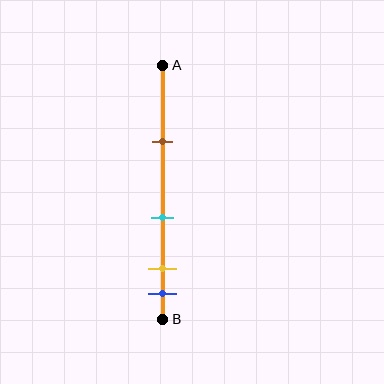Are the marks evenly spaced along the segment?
No, the marks are not evenly spaced.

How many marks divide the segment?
There are 4 marks dividing the segment.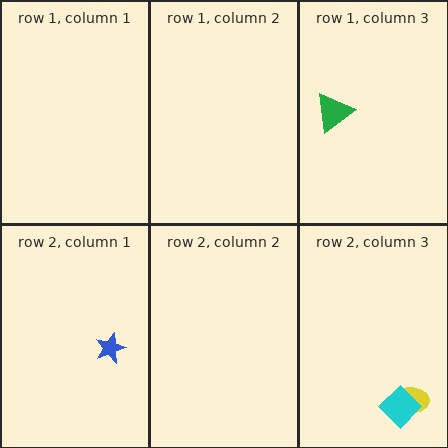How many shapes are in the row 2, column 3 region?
2.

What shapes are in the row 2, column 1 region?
The blue star.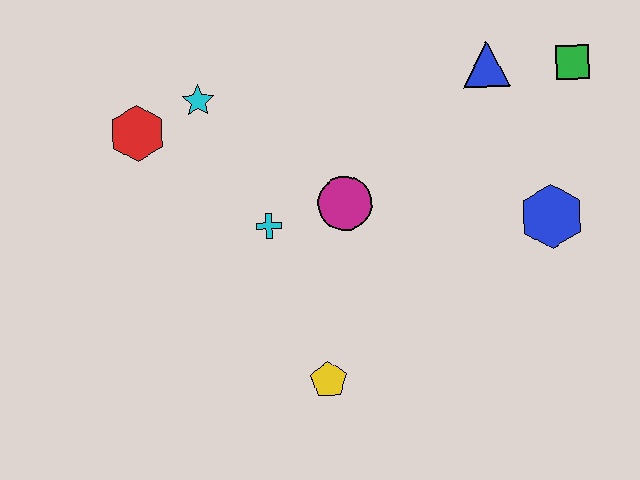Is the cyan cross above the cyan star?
No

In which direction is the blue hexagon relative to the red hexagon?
The blue hexagon is to the right of the red hexagon.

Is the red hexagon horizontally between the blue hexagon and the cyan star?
No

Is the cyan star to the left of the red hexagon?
No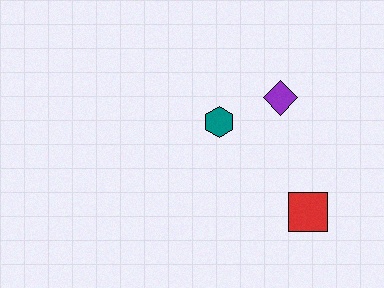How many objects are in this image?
There are 3 objects.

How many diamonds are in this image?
There is 1 diamond.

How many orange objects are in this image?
There are no orange objects.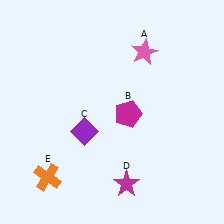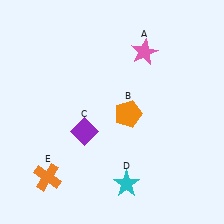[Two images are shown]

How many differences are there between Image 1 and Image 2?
There are 2 differences between the two images.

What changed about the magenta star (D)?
In Image 1, D is magenta. In Image 2, it changed to cyan.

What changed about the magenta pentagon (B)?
In Image 1, B is magenta. In Image 2, it changed to orange.